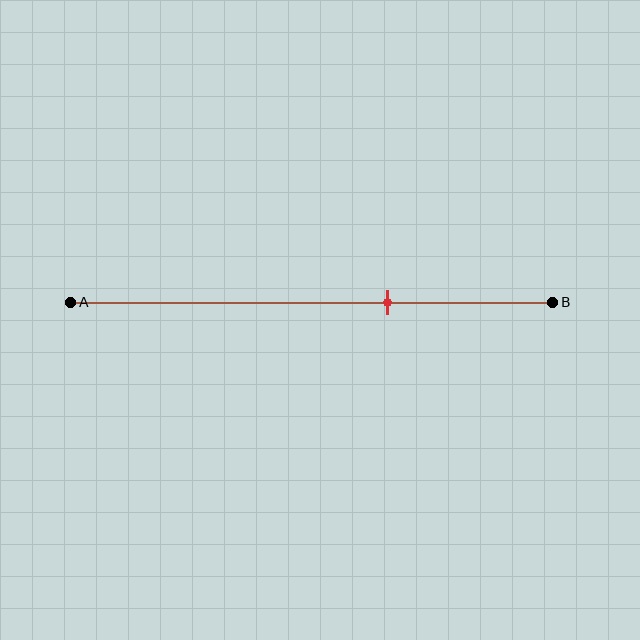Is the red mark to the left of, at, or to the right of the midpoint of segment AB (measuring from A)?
The red mark is to the right of the midpoint of segment AB.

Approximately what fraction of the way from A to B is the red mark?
The red mark is approximately 65% of the way from A to B.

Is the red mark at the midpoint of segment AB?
No, the mark is at about 65% from A, not at the 50% midpoint.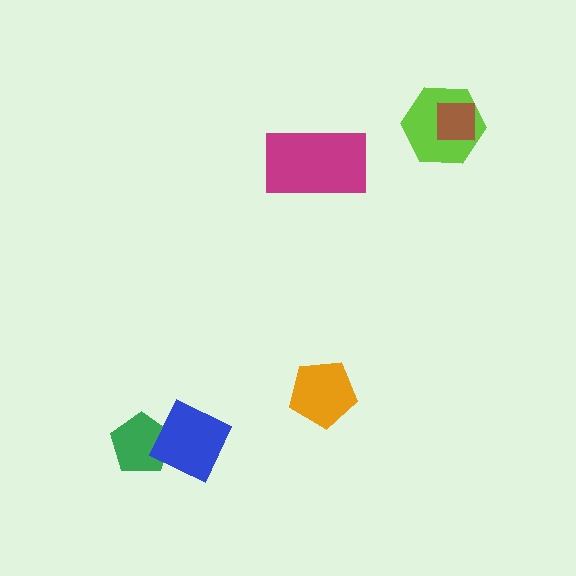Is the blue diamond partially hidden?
No, no other shape covers it.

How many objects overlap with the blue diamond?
1 object overlaps with the blue diamond.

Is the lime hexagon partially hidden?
Yes, it is partially covered by another shape.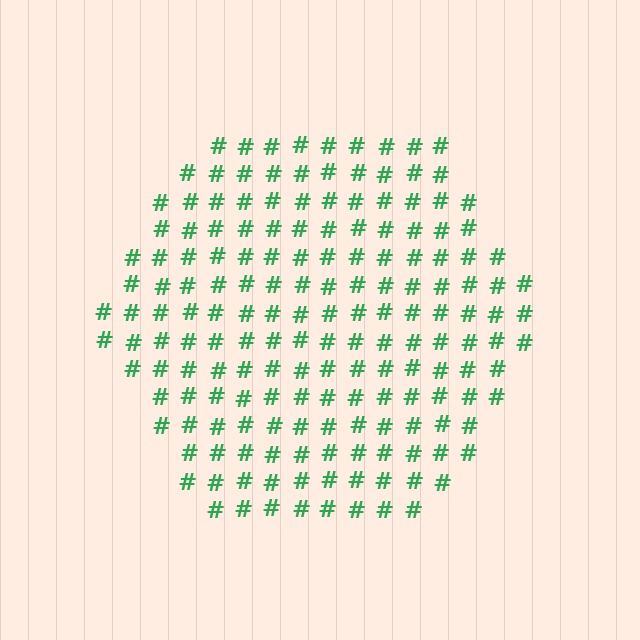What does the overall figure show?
The overall figure shows a hexagon.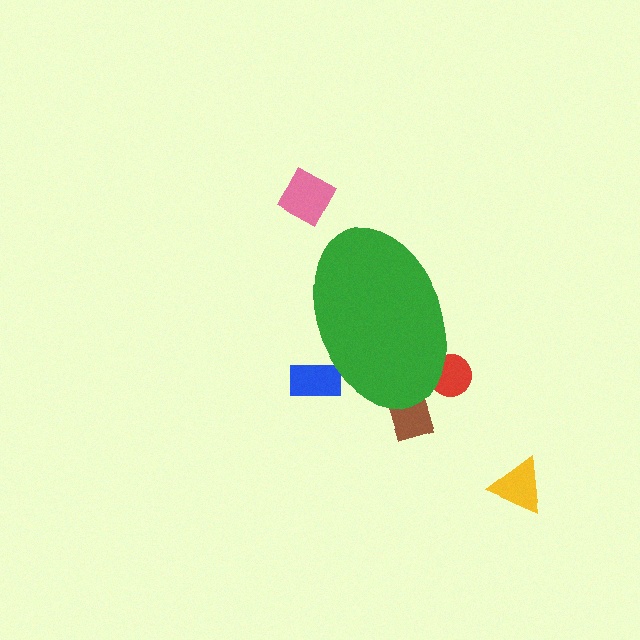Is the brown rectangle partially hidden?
Yes, the brown rectangle is partially hidden behind the green ellipse.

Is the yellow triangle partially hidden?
No, the yellow triangle is fully visible.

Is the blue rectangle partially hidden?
Yes, the blue rectangle is partially hidden behind the green ellipse.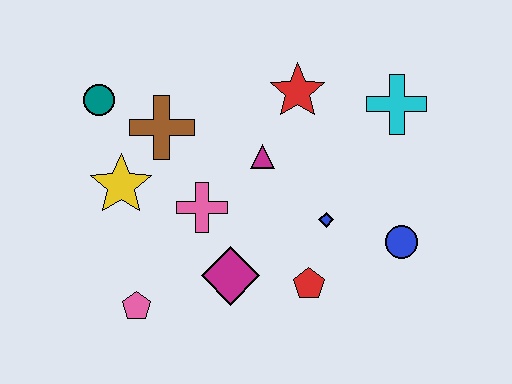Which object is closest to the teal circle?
The brown cross is closest to the teal circle.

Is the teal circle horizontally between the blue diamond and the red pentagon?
No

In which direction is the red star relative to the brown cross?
The red star is to the right of the brown cross.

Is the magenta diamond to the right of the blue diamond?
No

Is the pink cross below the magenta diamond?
No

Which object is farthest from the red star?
The pink pentagon is farthest from the red star.